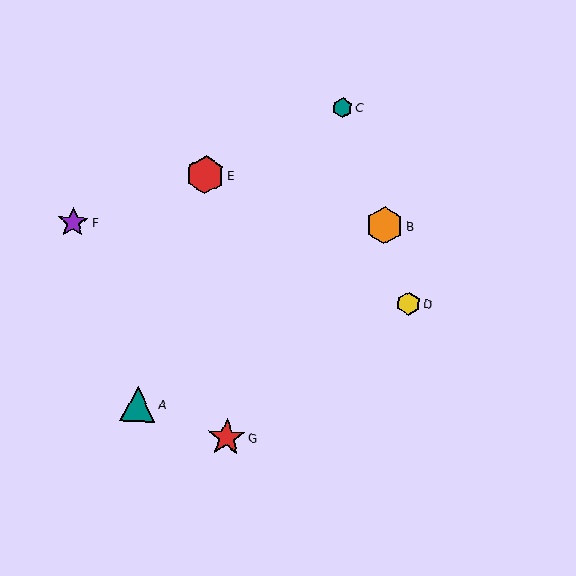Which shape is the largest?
The red hexagon (labeled E) is the largest.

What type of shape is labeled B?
Shape B is an orange hexagon.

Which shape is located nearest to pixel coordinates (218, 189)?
The red hexagon (labeled E) at (205, 175) is nearest to that location.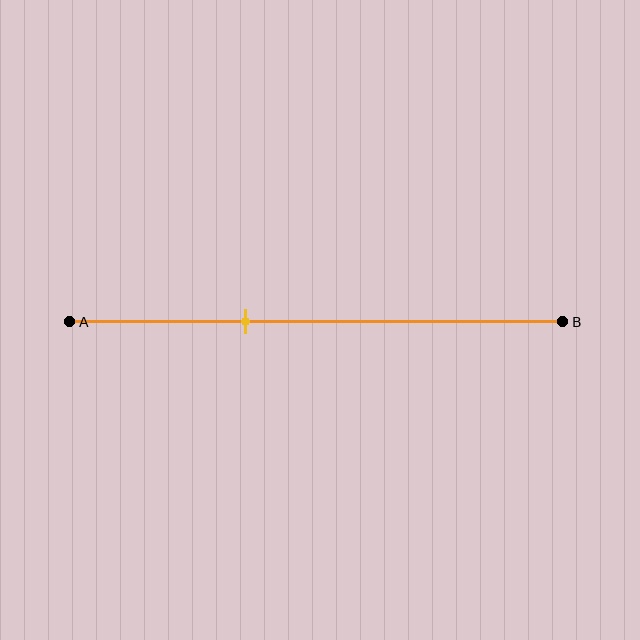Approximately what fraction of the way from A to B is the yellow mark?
The yellow mark is approximately 35% of the way from A to B.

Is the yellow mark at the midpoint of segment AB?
No, the mark is at about 35% from A, not at the 50% midpoint.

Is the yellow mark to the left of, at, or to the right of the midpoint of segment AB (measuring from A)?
The yellow mark is to the left of the midpoint of segment AB.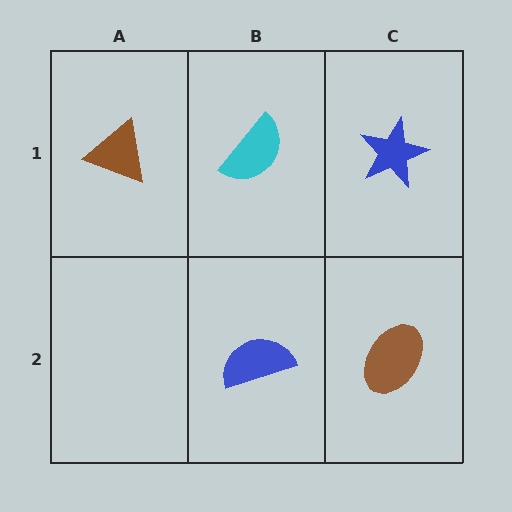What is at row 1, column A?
A brown triangle.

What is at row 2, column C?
A brown ellipse.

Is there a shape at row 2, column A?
No, that cell is empty.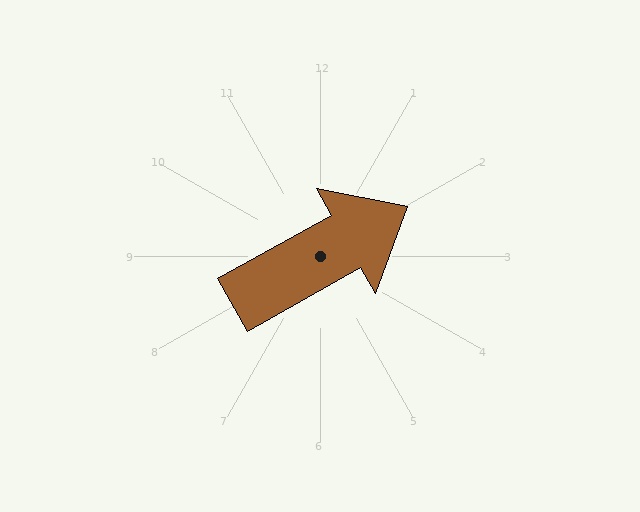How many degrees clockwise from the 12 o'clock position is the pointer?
Approximately 61 degrees.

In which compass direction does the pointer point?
Northeast.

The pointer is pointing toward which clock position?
Roughly 2 o'clock.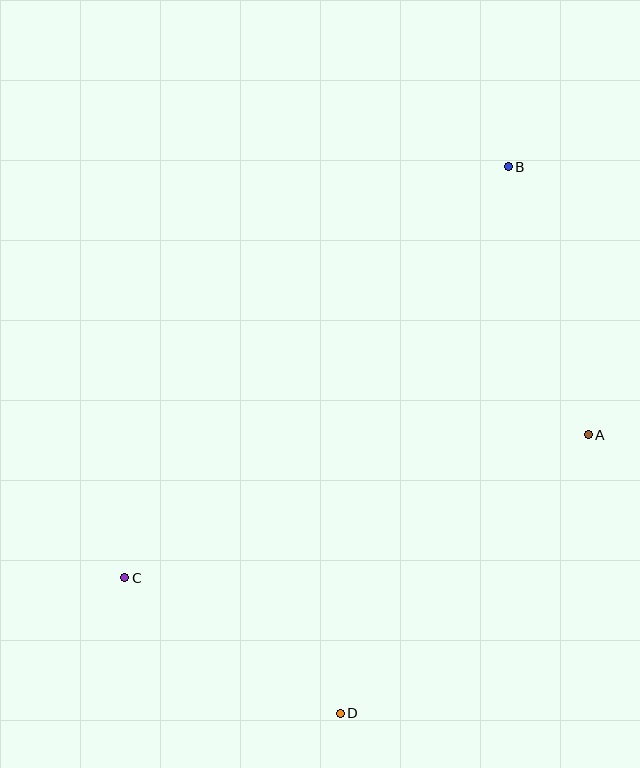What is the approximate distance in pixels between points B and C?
The distance between B and C is approximately 563 pixels.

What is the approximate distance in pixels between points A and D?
The distance between A and D is approximately 373 pixels.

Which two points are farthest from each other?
Points B and D are farthest from each other.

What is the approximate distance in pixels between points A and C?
The distance between A and C is approximately 485 pixels.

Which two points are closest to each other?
Points C and D are closest to each other.